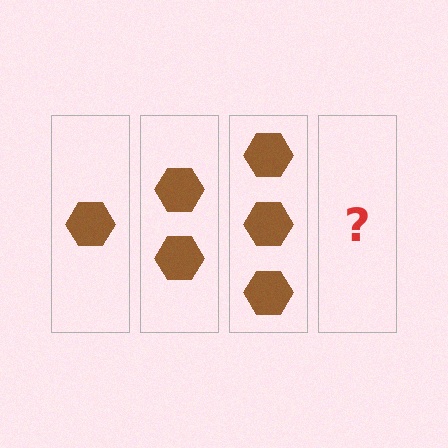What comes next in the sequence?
The next element should be 4 hexagons.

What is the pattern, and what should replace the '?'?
The pattern is that each step adds one more hexagon. The '?' should be 4 hexagons.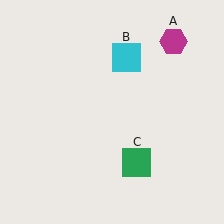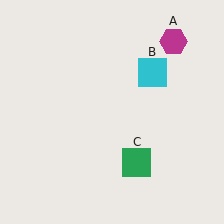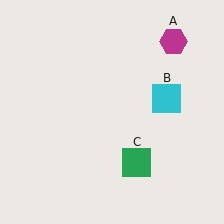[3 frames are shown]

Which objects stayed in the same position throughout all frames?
Magenta hexagon (object A) and green square (object C) remained stationary.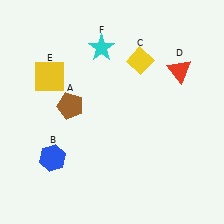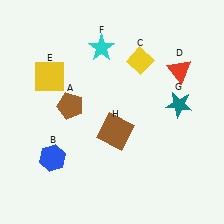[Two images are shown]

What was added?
A teal star (G), a brown square (H) were added in Image 2.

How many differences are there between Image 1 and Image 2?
There are 2 differences between the two images.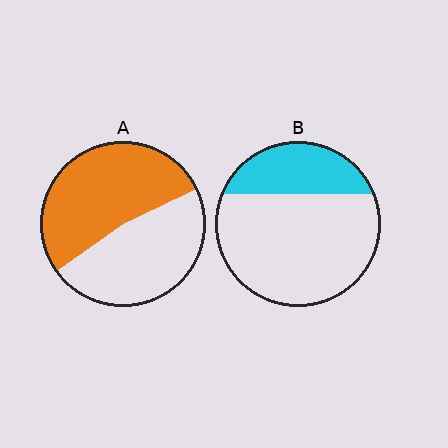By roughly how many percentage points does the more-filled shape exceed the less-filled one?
By roughly 25 percentage points (A over B).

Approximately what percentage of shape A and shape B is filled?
A is approximately 55% and B is approximately 25%.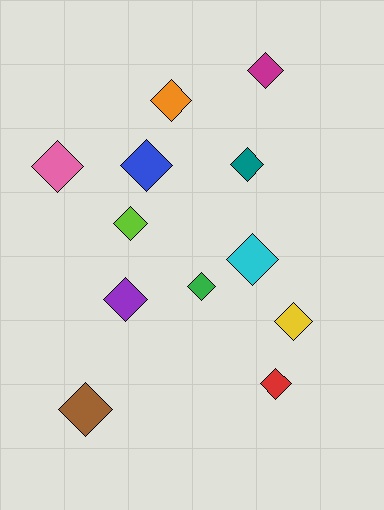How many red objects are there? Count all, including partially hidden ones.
There is 1 red object.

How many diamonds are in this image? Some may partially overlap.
There are 12 diamonds.